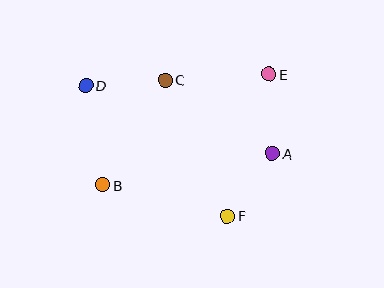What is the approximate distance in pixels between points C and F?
The distance between C and F is approximately 150 pixels.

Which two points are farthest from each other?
Points B and E are farthest from each other.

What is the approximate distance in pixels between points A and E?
The distance between A and E is approximately 79 pixels.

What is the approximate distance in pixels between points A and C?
The distance between A and C is approximately 130 pixels.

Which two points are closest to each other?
Points A and F are closest to each other.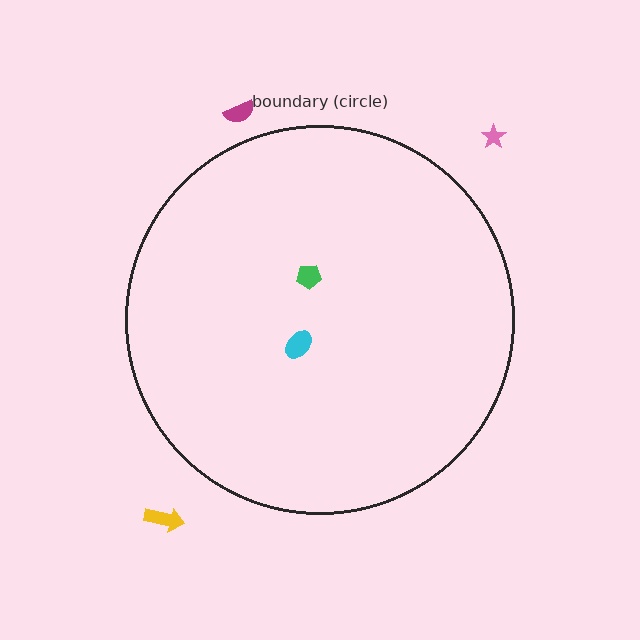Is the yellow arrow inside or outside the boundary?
Outside.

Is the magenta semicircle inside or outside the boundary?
Outside.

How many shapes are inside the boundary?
2 inside, 3 outside.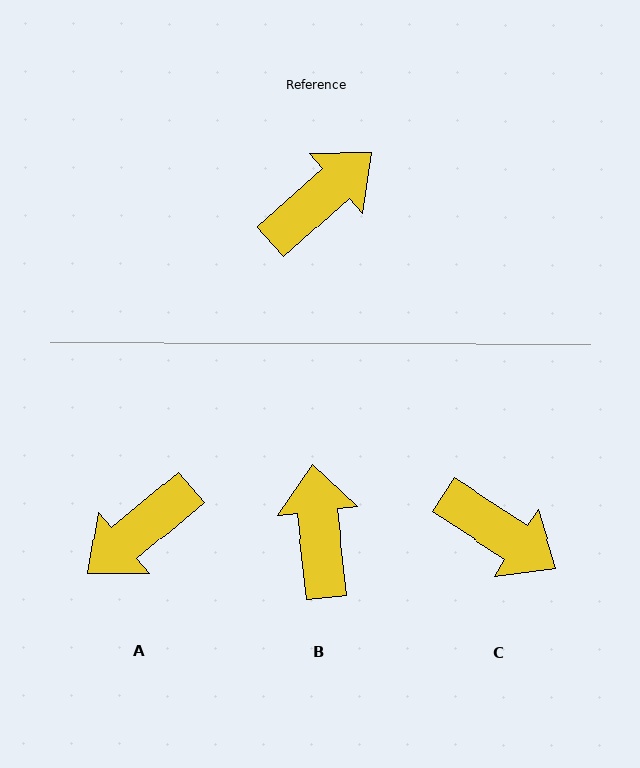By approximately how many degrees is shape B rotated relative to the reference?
Approximately 55 degrees counter-clockwise.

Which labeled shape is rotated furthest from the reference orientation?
A, about 179 degrees away.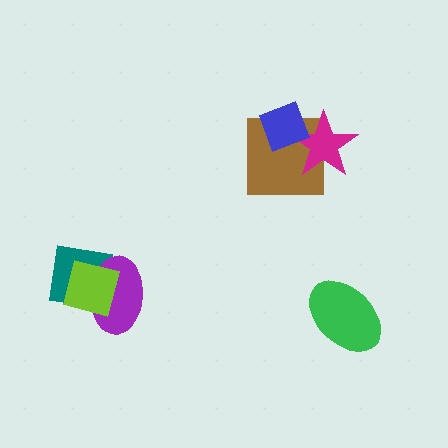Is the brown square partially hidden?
Yes, it is partially covered by another shape.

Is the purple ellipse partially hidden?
Yes, it is partially covered by another shape.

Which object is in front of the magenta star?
The blue diamond is in front of the magenta star.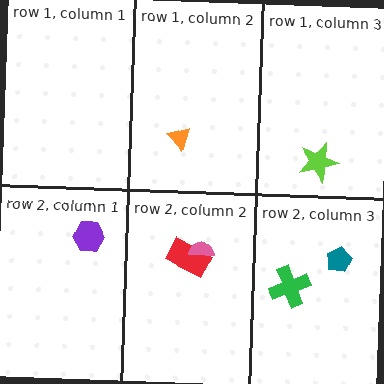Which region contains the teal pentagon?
The row 2, column 3 region.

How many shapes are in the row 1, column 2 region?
1.